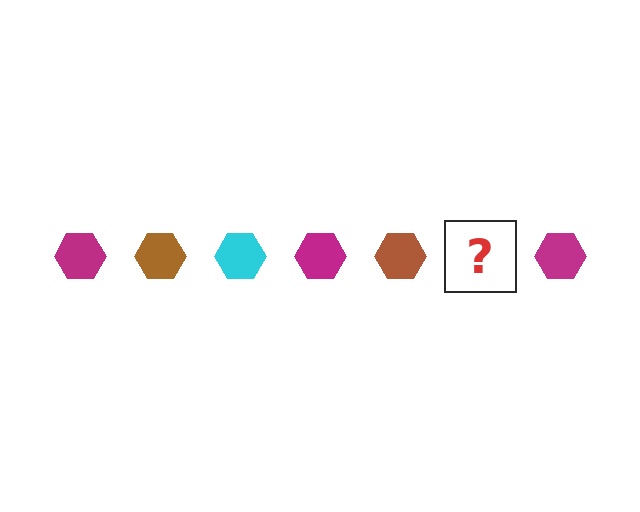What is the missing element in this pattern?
The missing element is a cyan hexagon.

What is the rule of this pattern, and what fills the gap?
The rule is that the pattern cycles through magenta, brown, cyan hexagons. The gap should be filled with a cyan hexagon.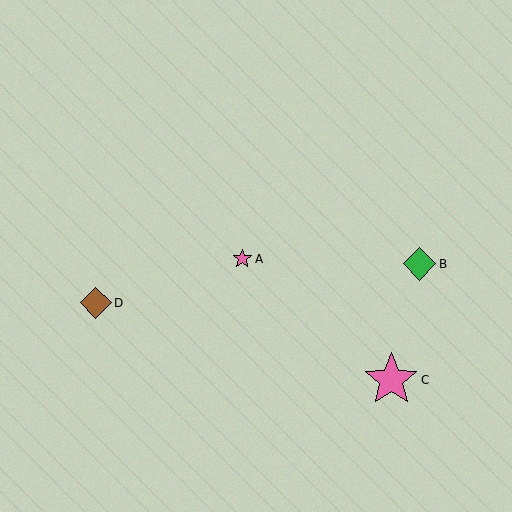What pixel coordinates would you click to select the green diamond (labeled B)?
Click at (419, 264) to select the green diamond B.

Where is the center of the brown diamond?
The center of the brown diamond is at (96, 303).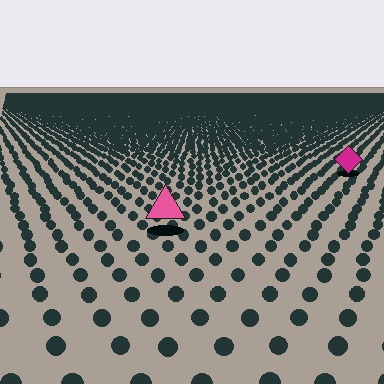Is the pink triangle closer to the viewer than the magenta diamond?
Yes. The pink triangle is closer — you can tell from the texture gradient: the ground texture is coarser near it.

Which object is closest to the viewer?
The pink triangle is closest. The texture marks near it are larger and more spread out.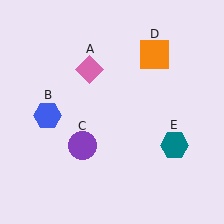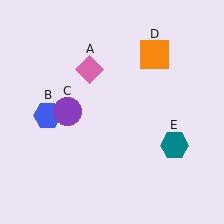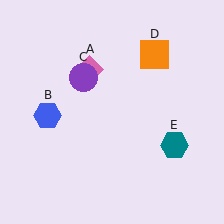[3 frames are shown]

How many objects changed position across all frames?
1 object changed position: purple circle (object C).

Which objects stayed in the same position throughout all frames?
Pink diamond (object A) and blue hexagon (object B) and orange square (object D) and teal hexagon (object E) remained stationary.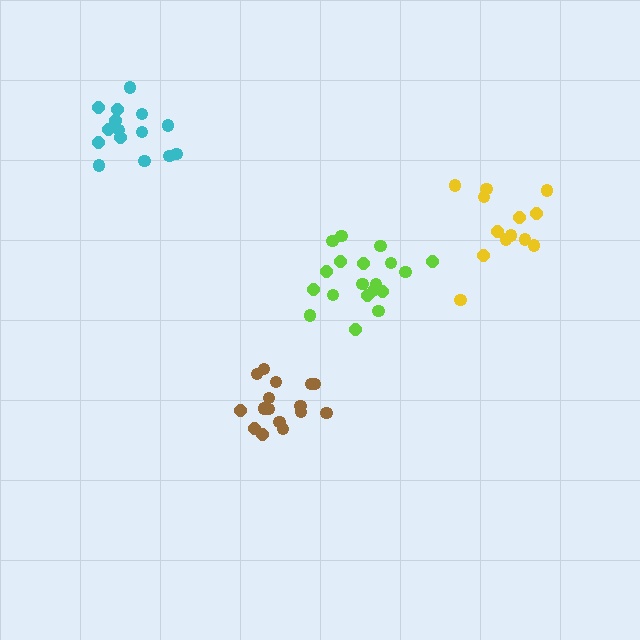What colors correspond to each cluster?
The clusters are colored: lime, yellow, brown, cyan.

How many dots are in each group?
Group 1: 19 dots, Group 2: 13 dots, Group 3: 16 dots, Group 4: 15 dots (63 total).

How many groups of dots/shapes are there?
There are 4 groups.